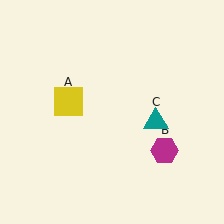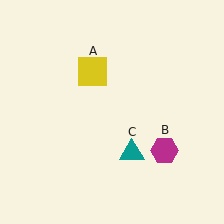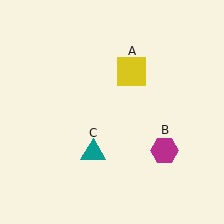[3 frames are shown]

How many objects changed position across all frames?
2 objects changed position: yellow square (object A), teal triangle (object C).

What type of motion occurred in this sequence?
The yellow square (object A), teal triangle (object C) rotated clockwise around the center of the scene.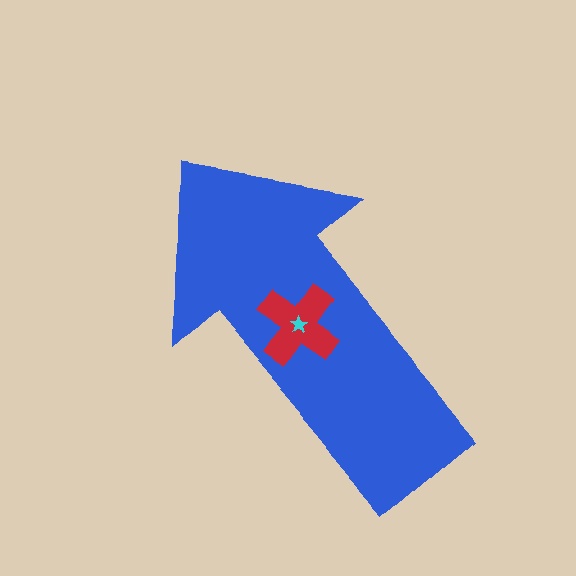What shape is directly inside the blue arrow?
The red cross.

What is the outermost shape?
The blue arrow.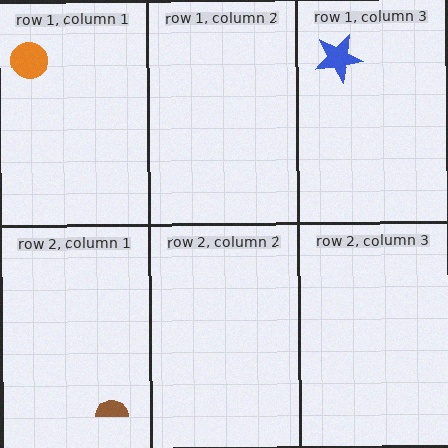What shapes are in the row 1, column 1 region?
The orange circle.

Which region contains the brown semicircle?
The row 2, column 1 region.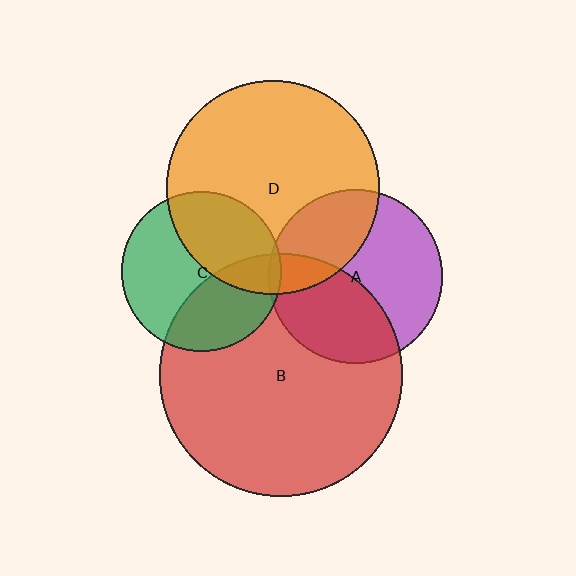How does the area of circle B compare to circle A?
Approximately 2.0 times.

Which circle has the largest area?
Circle B (red).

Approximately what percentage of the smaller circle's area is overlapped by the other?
Approximately 5%.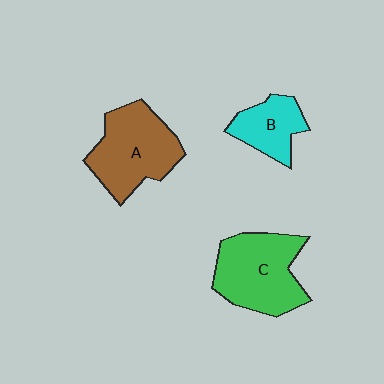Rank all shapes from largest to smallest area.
From largest to smallest: C (green), A (brown), B (cyan).